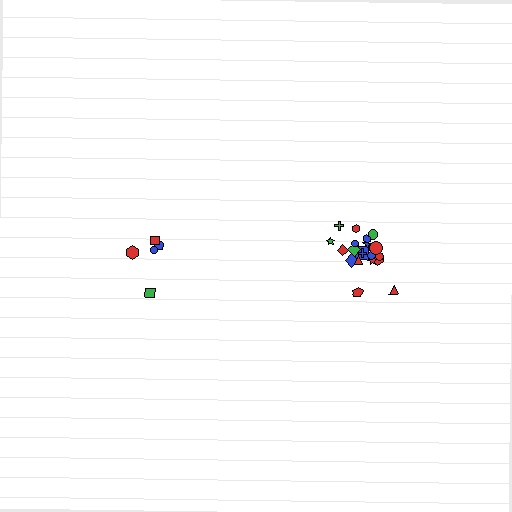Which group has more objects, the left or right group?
The right group.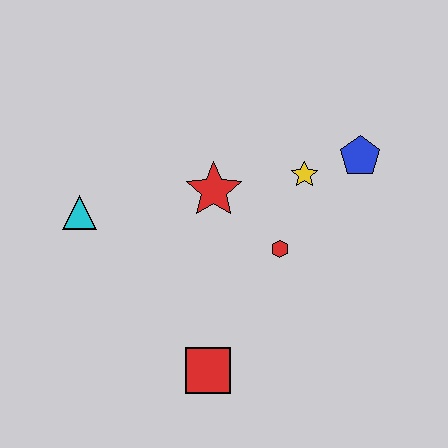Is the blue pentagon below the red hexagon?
No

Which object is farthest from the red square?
The blue pentagon is farthest from the red square.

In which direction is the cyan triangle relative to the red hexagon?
The cyan triangle is to the left of the red hexagon.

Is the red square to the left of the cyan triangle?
No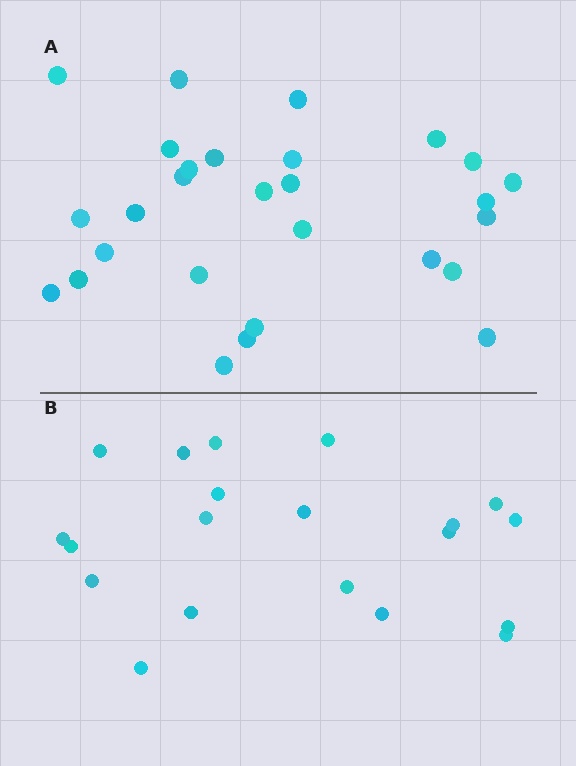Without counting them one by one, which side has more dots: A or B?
Region A (the top region) has more dots.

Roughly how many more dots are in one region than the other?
Region A has roughly 8 or so more dots than region B.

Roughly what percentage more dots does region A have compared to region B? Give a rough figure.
About 40% more.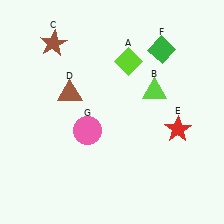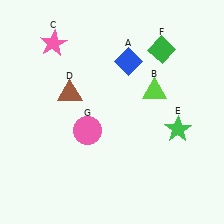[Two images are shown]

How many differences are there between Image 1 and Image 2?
There are 3 differences between the two images.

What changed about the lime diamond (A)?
In Image 1, A is lime. In Image 2, it changed to blue.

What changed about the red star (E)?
In Image 1, E is red. In Image 2, it changed to green.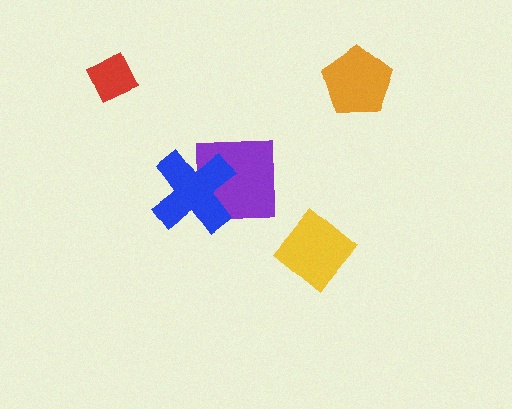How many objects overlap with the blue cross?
1 object overlaps with the blue cross.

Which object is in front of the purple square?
The blue cross is in front of the purple square.